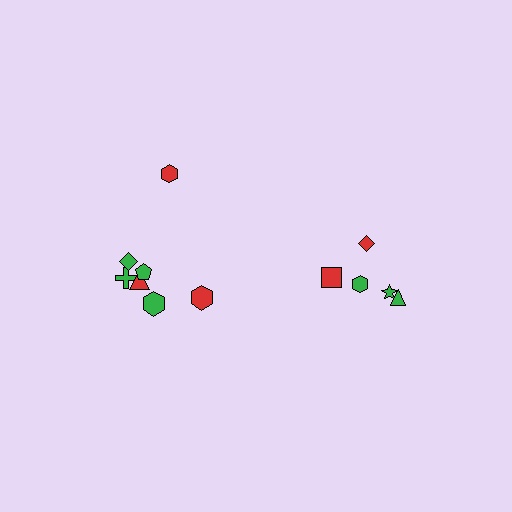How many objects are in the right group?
There are 5 objects.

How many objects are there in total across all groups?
There are 12 objects.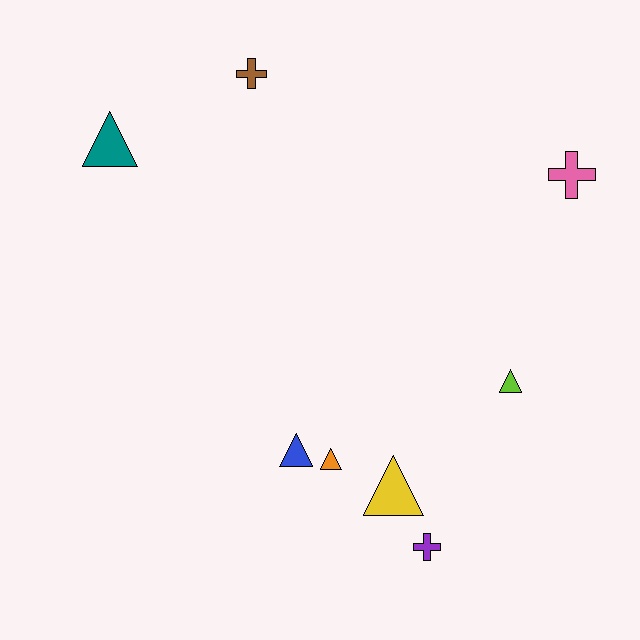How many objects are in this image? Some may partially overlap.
There are 8 objects.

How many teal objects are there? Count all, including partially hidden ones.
There is 1 teal object.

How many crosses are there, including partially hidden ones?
There are 3 crosses.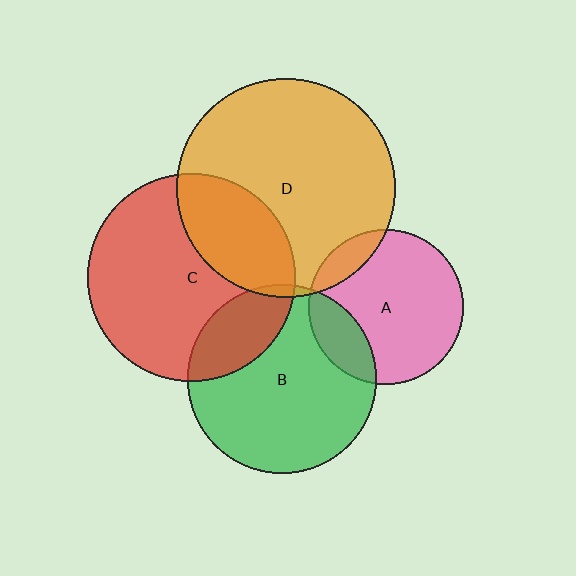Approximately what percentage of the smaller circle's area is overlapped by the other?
Approximately 20%.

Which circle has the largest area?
Circle D (orange).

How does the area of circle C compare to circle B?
Approximately 1.2 times.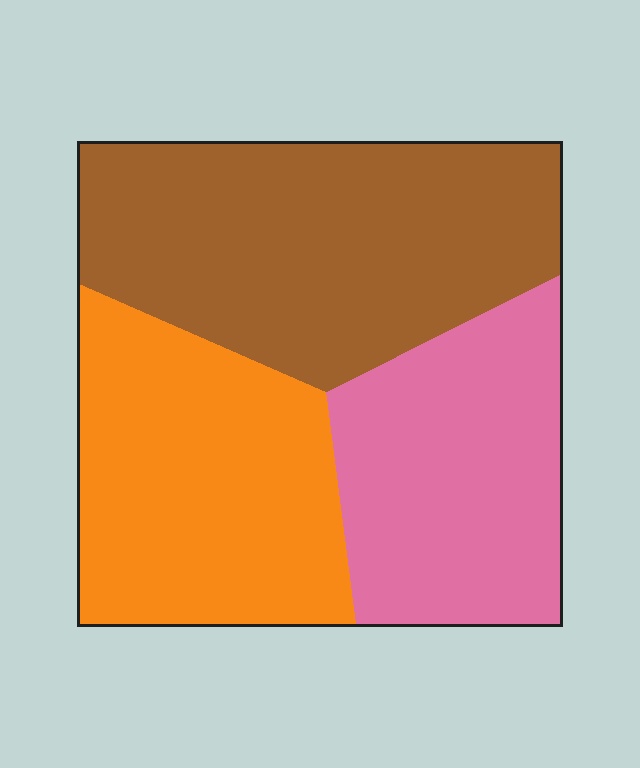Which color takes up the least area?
Pink, at roughly 30%.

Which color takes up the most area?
Brown, at roughly 40%.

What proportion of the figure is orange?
Orange takes up about one third (1/3) of the figure.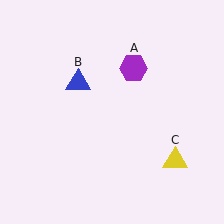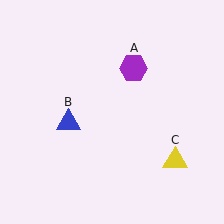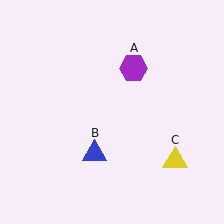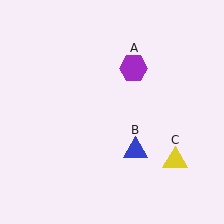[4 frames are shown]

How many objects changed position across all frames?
1 object changed position: blue triangle (object B).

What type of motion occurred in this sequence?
The blue triangle (object B) rotated counterclockwise around the center of the scene.